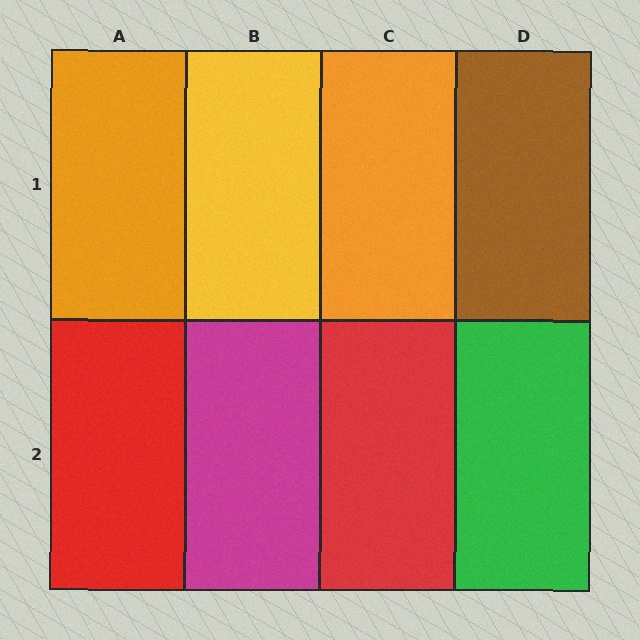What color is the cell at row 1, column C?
Orange.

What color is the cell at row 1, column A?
Orange.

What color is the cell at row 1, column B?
Yellow.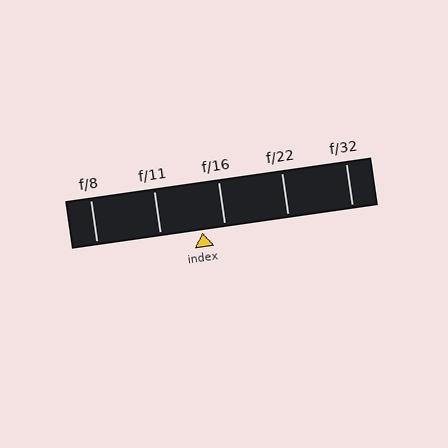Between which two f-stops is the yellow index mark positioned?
The index mark is between f/11 and f/16.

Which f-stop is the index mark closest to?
The index mark is closest to f/16.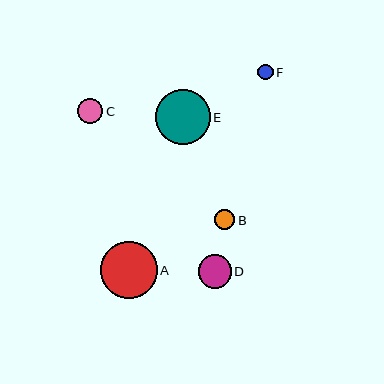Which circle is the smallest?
Circle F is the smallest with a size of approximately 16 pixels.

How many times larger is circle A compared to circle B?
Circle A is approximately 2.8 times the size of circle B.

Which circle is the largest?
Circle A is the largest with a size of approximately 57 pixels.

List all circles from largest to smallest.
From largest to smallest: A, E, D, C, B, F.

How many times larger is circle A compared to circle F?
Circle A is approximately 3.6 times the size of circle F.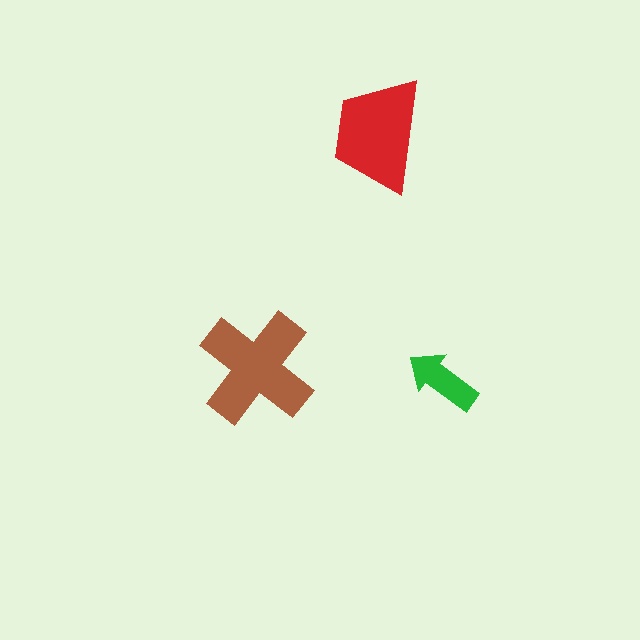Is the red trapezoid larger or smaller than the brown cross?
Smaller.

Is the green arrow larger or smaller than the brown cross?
Smaller.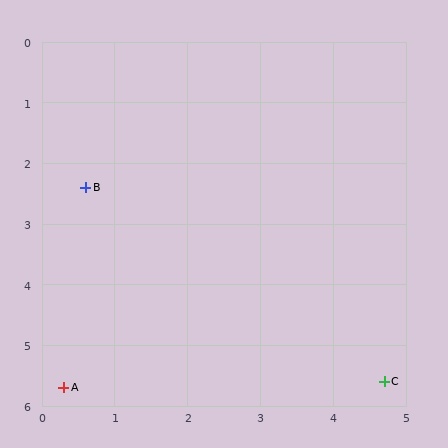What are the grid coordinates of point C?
Point C is at approximately (4.7, 5.6).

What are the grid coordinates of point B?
Point B is at approximately (0.6, 2.4).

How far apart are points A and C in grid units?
Points A and C are about 4.4 grid units apart.